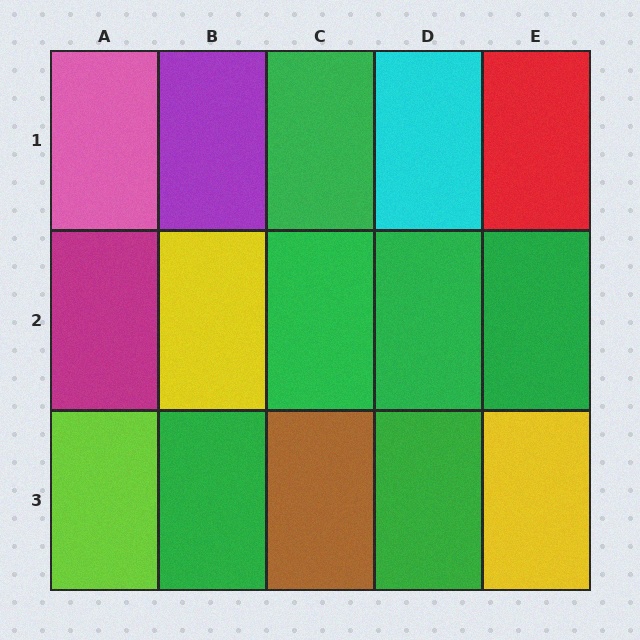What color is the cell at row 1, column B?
Purple.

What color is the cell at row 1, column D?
Cyan.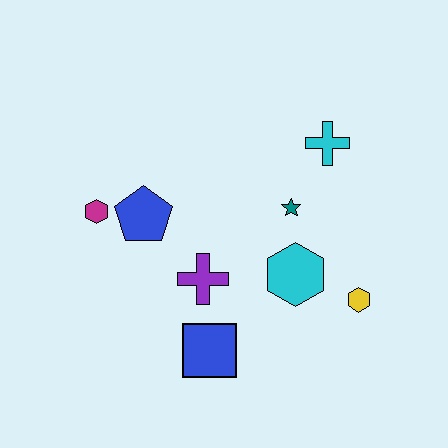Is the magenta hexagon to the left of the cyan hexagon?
Yes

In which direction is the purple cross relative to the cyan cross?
The purple cross is below the cyan cross.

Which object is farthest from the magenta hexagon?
The yellow hexagon is farthest from the magenta hexagon.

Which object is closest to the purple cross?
The blue square is closest to the purple cross.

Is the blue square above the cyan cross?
No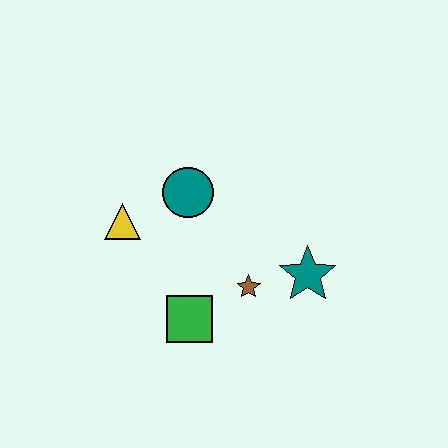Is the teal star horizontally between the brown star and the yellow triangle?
No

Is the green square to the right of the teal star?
No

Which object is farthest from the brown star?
The yellow triangle is farthest from the brown star.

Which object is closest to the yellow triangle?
The teal circle is closest to the yellow triangle.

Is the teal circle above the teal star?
Yes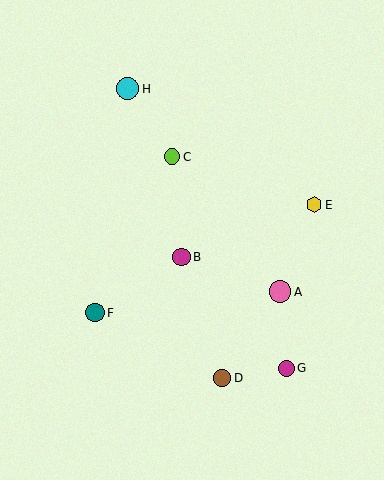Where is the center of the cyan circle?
The center of the cyan circle is at (127, 89).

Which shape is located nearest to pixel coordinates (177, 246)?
The magenta circle (labeled B) at (182, 257) is nearest to that location.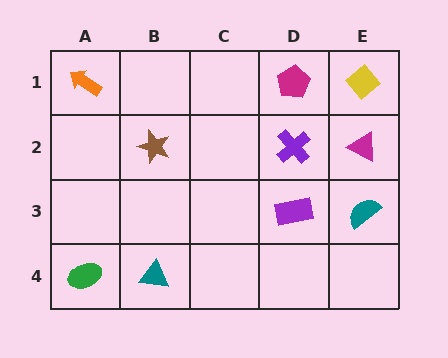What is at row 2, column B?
A brown star.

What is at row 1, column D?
A magenta pentagon.